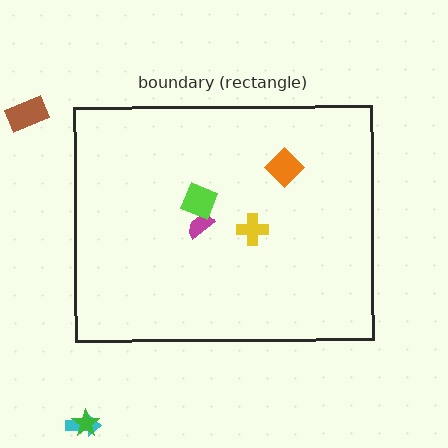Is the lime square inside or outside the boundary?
Inside.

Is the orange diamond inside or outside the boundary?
Inside.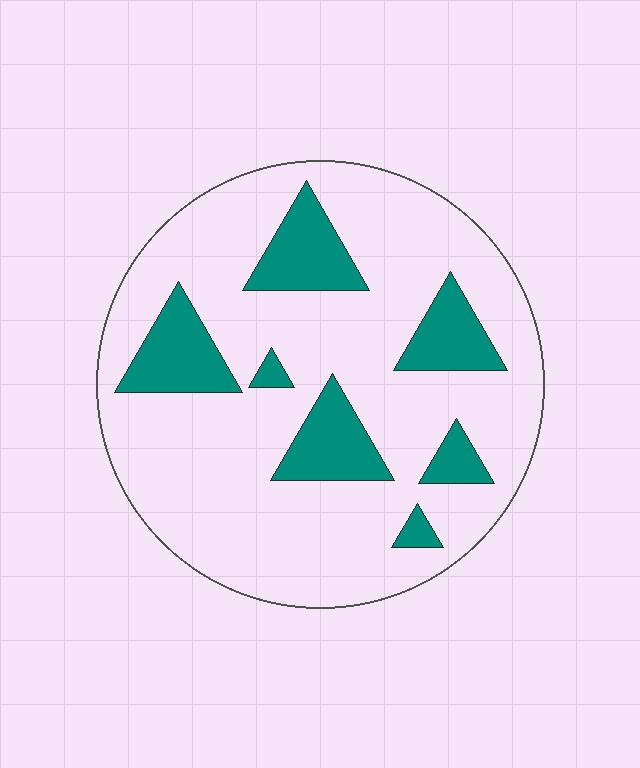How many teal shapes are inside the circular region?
7.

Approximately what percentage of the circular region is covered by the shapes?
Approximately 20%.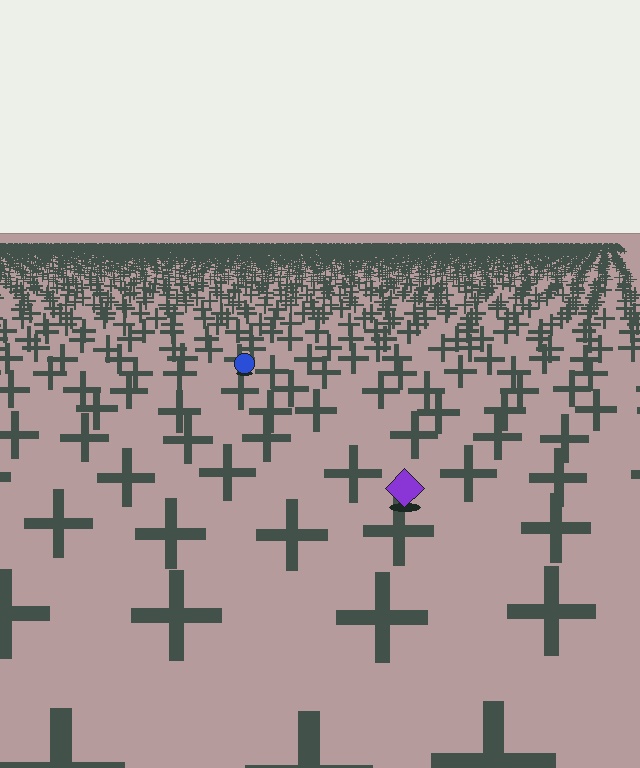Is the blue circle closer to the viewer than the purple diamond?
No. The purple diamond is closer — you can tell from the texture gradient: the ground texture is coarser near it.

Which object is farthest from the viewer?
The blue circle is farthest from the viewer. It appears smaller and the ground texture around it is denser.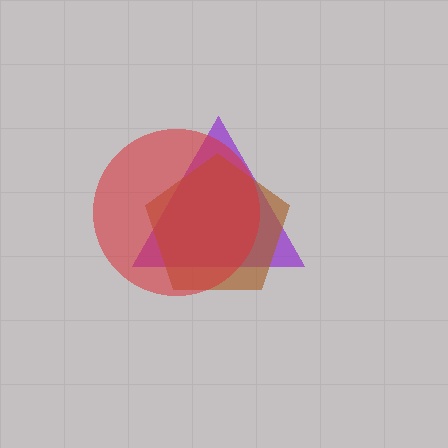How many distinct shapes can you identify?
There are 3 distinct shapes: a purple triangle, a brown pentagon, a red circle.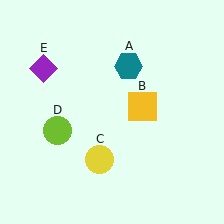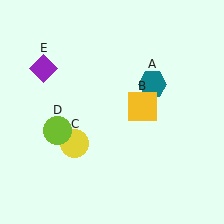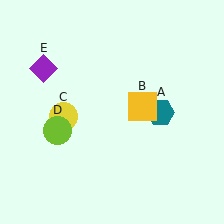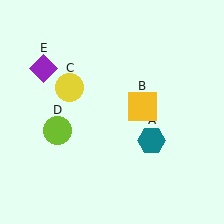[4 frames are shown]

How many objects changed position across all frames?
2 objects changed position: teal hexagon (object A), yellow circle (object C).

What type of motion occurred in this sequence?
The teal hexagon (object A), yellow circle (object C) rotated clockwise around the center of the scene.